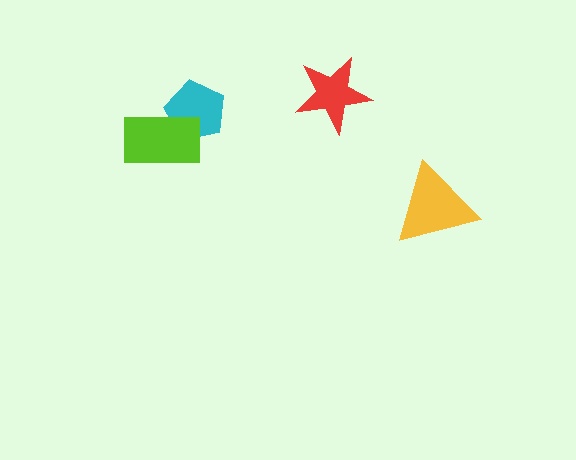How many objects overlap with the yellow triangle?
0 objects overlap with the yellow triangle.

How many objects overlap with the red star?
0 objects overlap with the red star.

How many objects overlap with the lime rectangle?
1 object overlaps with the lime rectangle.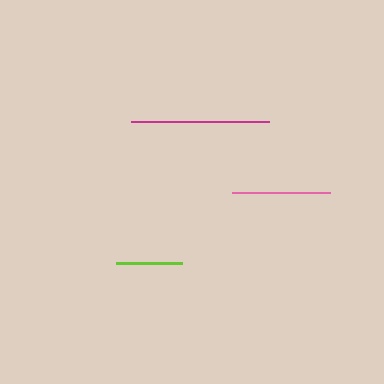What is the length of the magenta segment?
The magenta segment is approximately 138 pixels long.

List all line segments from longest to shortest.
From longest to shortest: magenta, pink, lime.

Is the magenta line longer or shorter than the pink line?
The magenta line is longer than the pink line.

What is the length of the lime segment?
The lime segment is approximately 66 pixels long.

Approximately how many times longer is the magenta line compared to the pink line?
The magenta line is approximately 1.4 times the length of the pink line.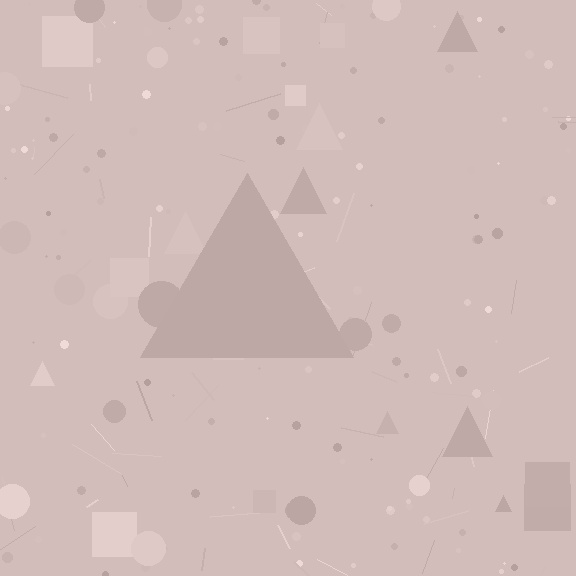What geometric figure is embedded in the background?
A triangle is embedded in the background.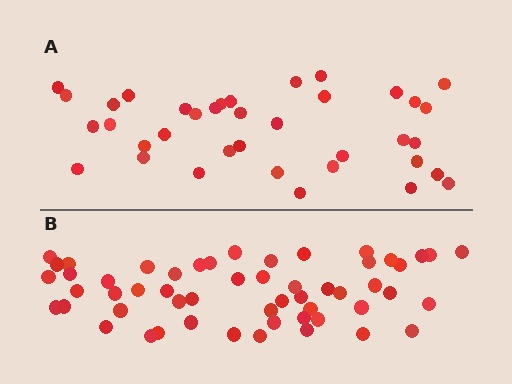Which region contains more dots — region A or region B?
Region B (the bottom region) has more dots.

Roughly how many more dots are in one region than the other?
Region B has approximately 15 more dots than region A.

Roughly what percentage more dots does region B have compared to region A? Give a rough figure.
About 45% more.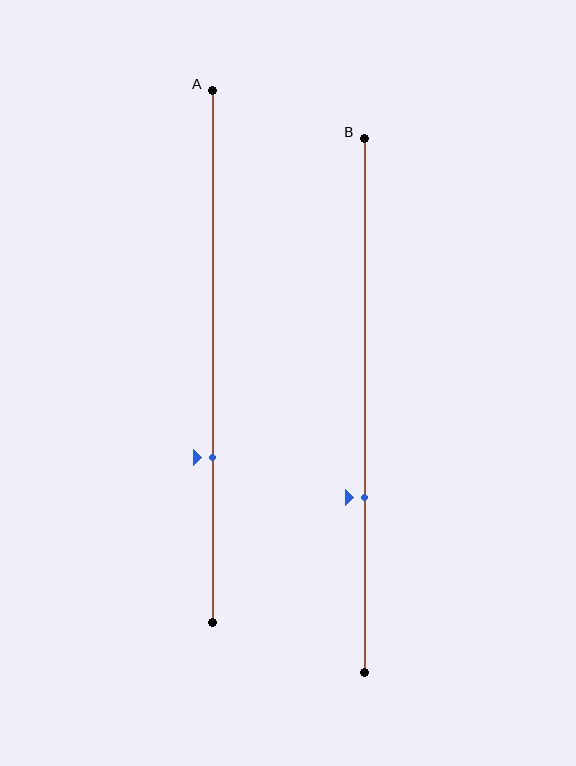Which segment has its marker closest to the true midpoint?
Segment B has its marker closest to the true midpoint.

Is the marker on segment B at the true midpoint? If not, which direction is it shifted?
No, the marker on segment B is shifted downward by about 17% of the segment length.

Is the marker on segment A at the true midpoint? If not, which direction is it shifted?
No, the marker on segment A is shifted downward by about 19% of the segment length.